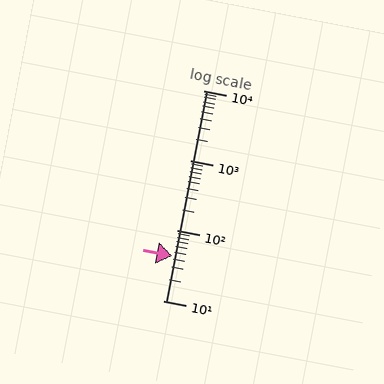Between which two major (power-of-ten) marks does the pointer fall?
The pointer is between 10 and 100.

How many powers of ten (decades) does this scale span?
The scale spans 3 decades, from 10 to 10000.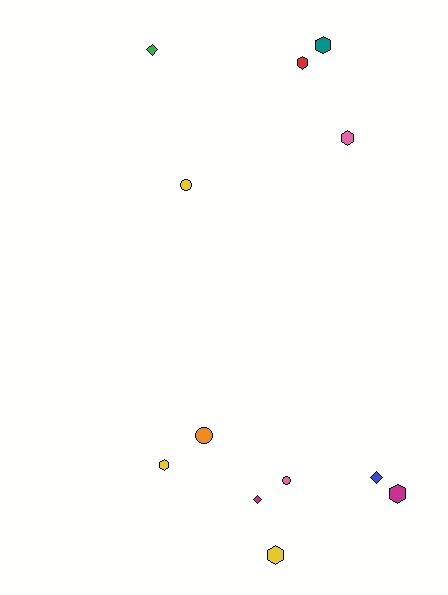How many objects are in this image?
There are 12 objects.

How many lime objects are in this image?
There are no lime objects.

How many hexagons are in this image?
There are 6 hexagons.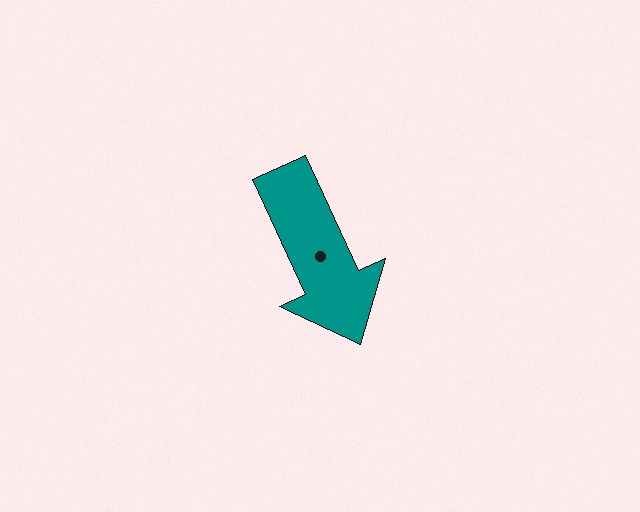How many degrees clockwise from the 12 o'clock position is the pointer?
Approximately 155 degrees.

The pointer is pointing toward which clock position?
Roughly 5 o'clock.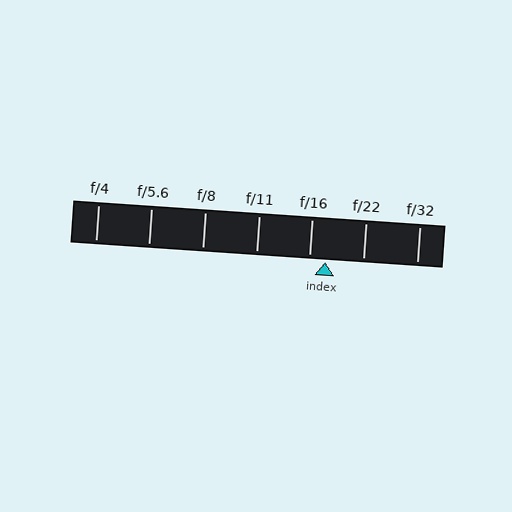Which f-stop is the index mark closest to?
The index mark is closest to f/16.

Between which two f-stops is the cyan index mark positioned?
The index mark is between f/16 and f/22.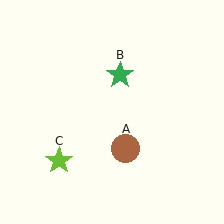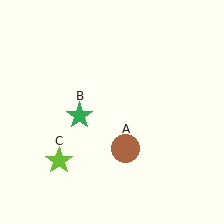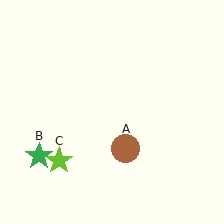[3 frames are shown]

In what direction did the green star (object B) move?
The green star (object B) moved down and to the left.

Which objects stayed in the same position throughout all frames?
Brown circle (object A) and lime star (object C) remained stationary.